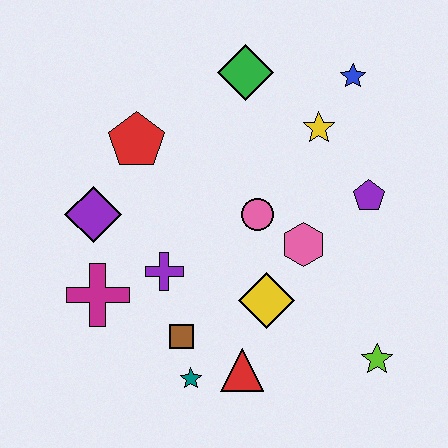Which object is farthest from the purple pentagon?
The magenta cross is farthest from the purple pentagon.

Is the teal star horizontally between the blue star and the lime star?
No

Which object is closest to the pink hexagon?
The pink circle is closest to the pink hexagon.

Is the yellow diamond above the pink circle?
No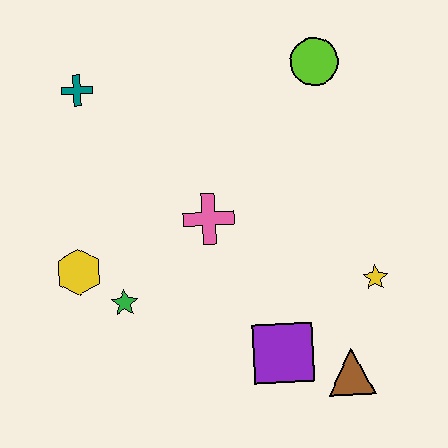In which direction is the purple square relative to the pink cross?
The purple square is below the pink cross.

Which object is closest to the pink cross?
The green star is closest to the pink cross.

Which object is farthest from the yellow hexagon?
The lime circle is farthest from the yellow hexagon.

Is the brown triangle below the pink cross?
Yes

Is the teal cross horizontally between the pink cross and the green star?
No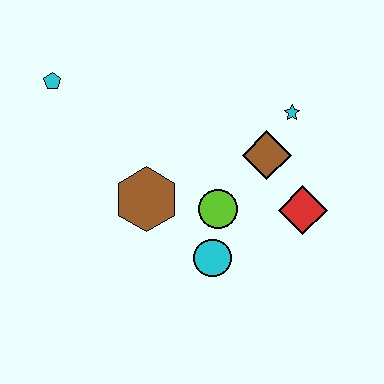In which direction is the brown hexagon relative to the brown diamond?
The brown hexagon is to the left of the brown diamond.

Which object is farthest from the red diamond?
The cyan pentagon is farthest from the red diamond.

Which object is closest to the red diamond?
The brown diamond is closest to the red diamond.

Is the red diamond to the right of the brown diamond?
Yes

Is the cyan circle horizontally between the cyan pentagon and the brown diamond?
Yes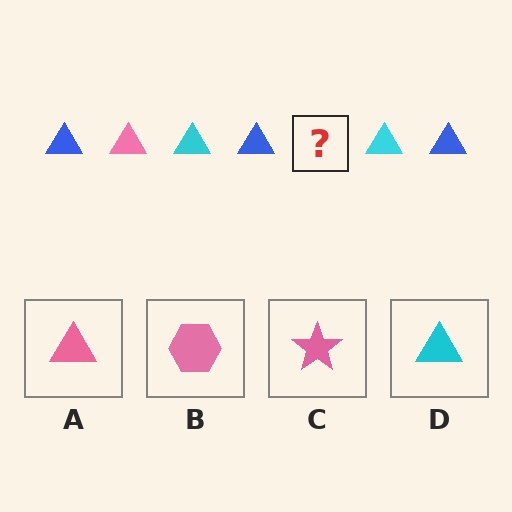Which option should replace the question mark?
Option A.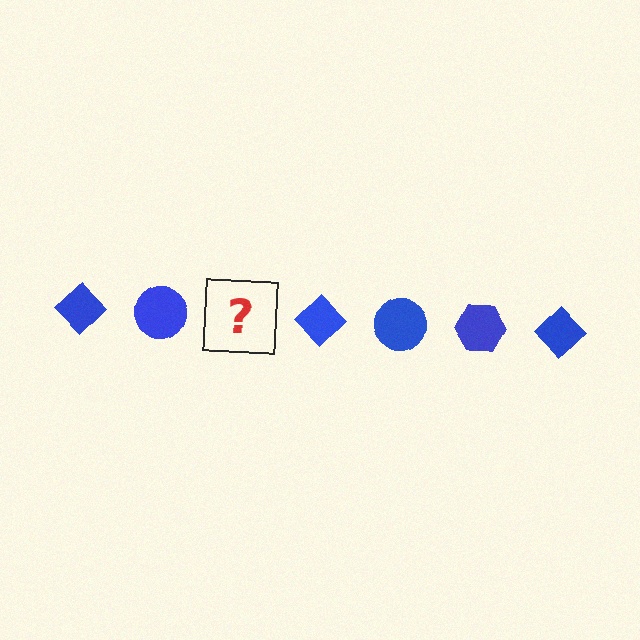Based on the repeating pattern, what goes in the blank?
The blank should be a blue hexagon.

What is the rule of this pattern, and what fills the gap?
The rule is that the pattern cycles through diamond, circle, hexagon shapes in blue. The gap should be filled with a blue hexagon.